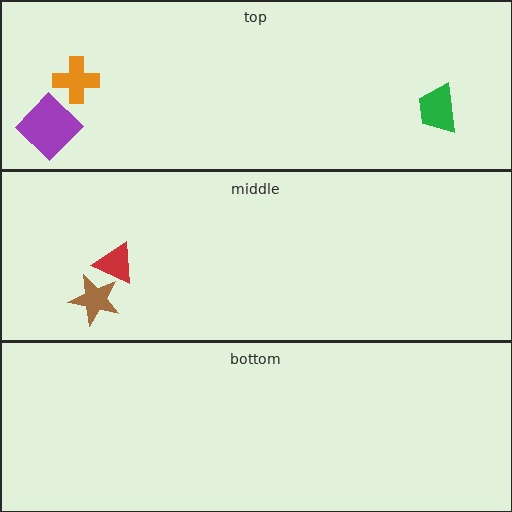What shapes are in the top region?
The orange cross, the green trapezoid, the purple diamond.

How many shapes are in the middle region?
2.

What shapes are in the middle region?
The brown star, the red triangle.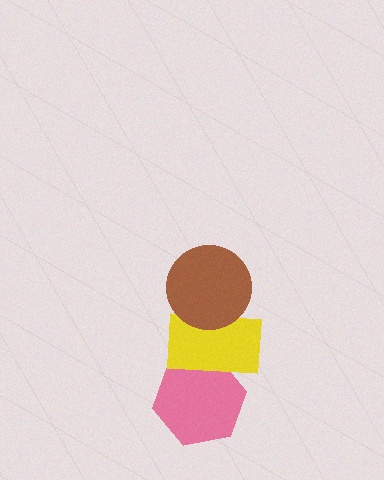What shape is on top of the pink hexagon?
The yellow rectangle is on top of the pink hexagon.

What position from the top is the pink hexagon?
The pink hexagon is 3rd from the top.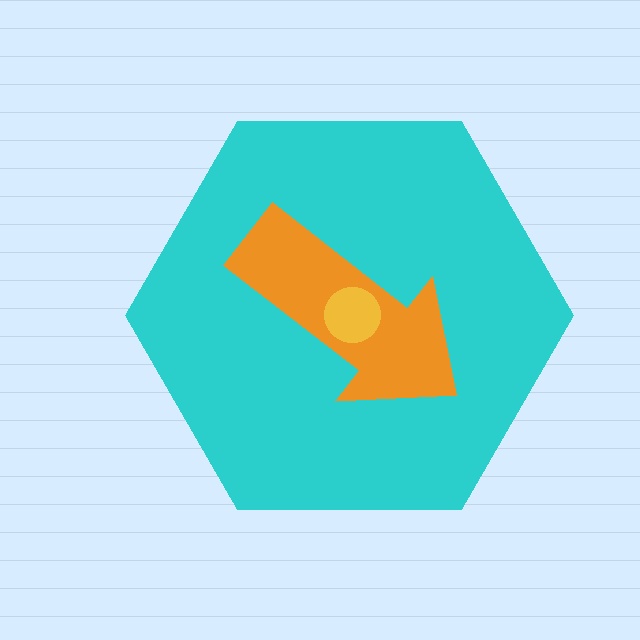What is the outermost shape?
The cyan hexagon.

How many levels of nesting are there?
3.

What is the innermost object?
The yellow circle.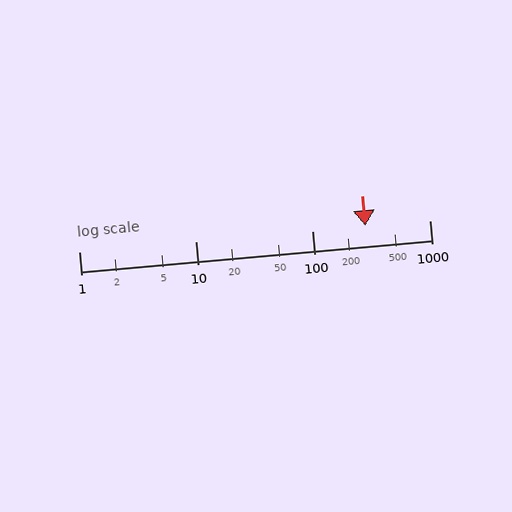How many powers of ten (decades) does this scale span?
The scale spans 3 decades, from 1 to 1000.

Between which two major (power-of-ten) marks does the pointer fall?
The pointer is between 100 and 1000.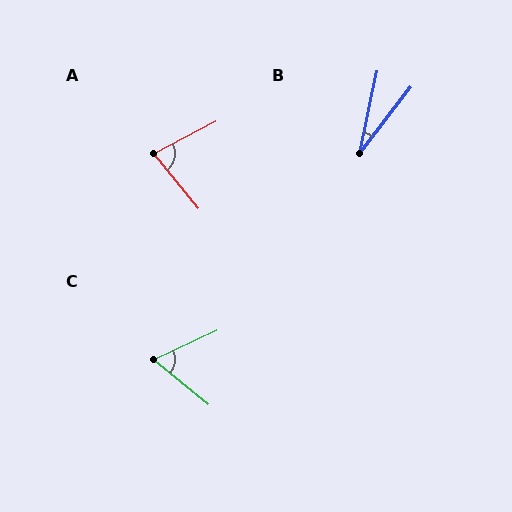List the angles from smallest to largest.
B (26°), C (64°), A (78°).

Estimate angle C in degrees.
Approximately 64 degrees.